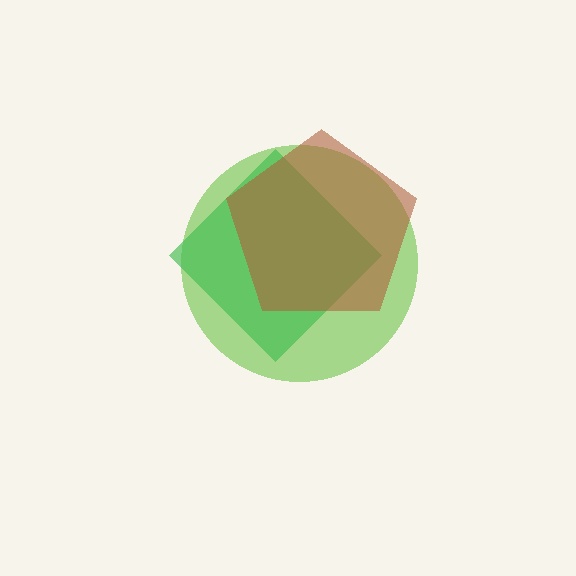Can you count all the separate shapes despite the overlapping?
Yes, there are 3 separate shapes.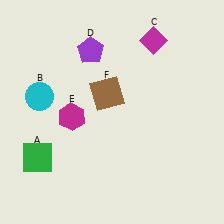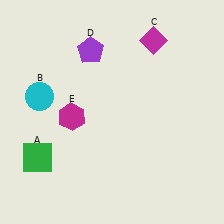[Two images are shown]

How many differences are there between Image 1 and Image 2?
There is 1 difference between the two images.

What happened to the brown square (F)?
The brown square (F) was removed in Image 2. It was in the top-left area of Image 1.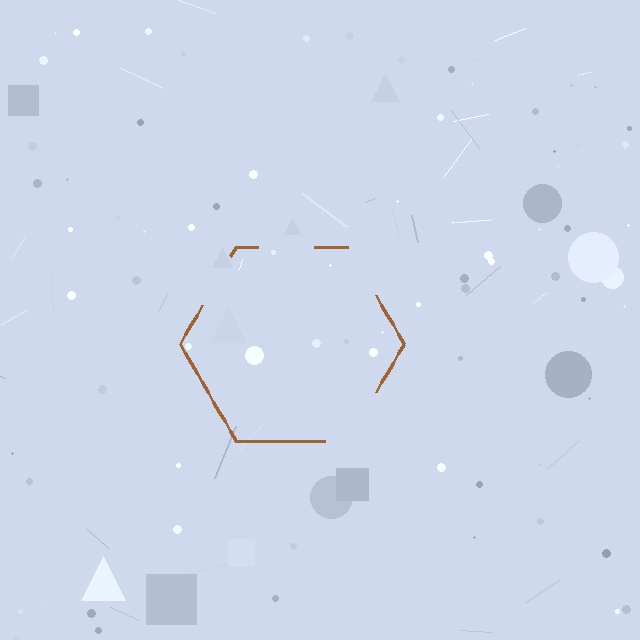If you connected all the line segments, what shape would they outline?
They would outline a hexagon.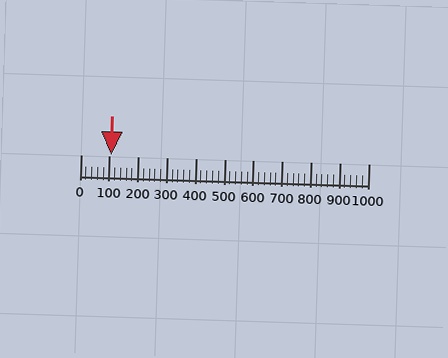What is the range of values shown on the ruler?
The ruler shows values from 0 to 1000.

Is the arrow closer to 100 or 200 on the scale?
The arrow is closer to 100.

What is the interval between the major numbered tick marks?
The major tick marks are spaced 100 units apart.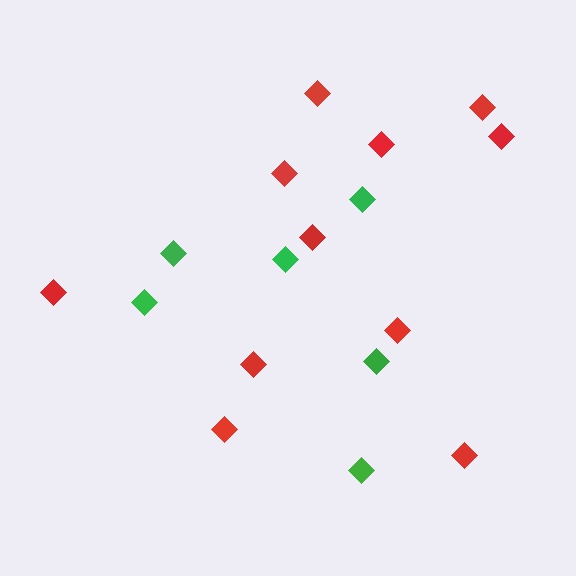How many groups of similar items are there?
There are 2 groups: one group of green diamonds (6) and one group of red diamonds (11).